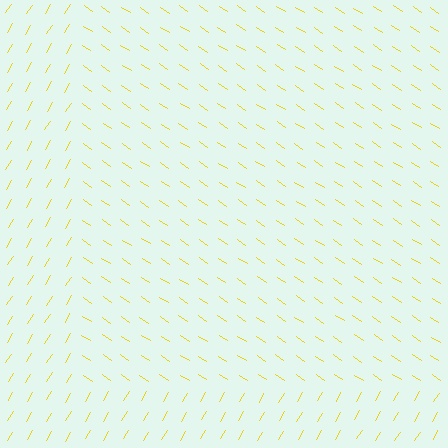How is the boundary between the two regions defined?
The boundary is defined purely by a change in line orientation (approximately 87 degrees difference). All lines are the same color and thickness.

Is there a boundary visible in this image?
Yes, there is a texture boundary formed by a change in line orientation.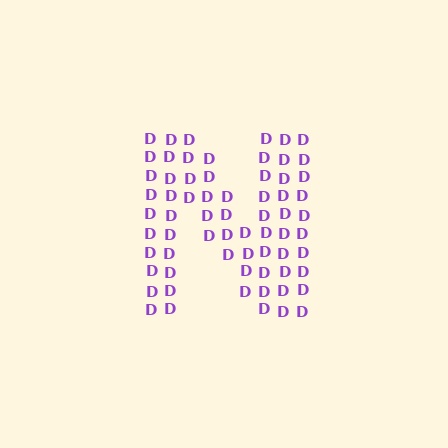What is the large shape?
The large shape is the letter N.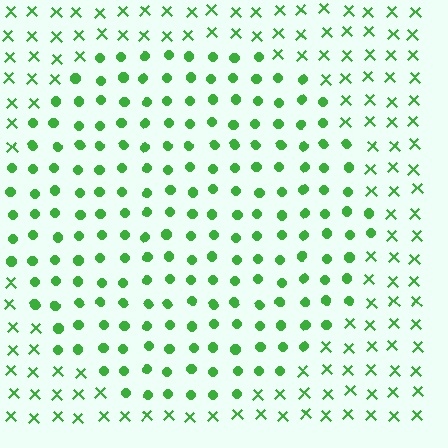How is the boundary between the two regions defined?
The boundary is defined by a change in element shape: circles inside vs. X marks outside. All elements share the same color and spacing.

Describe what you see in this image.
The image is filled with small green elements arranged in a uniform grid. A circle-shaped region contains circles, while the surrounding area contains X marks. The boundary is defined purely by the change in element shape.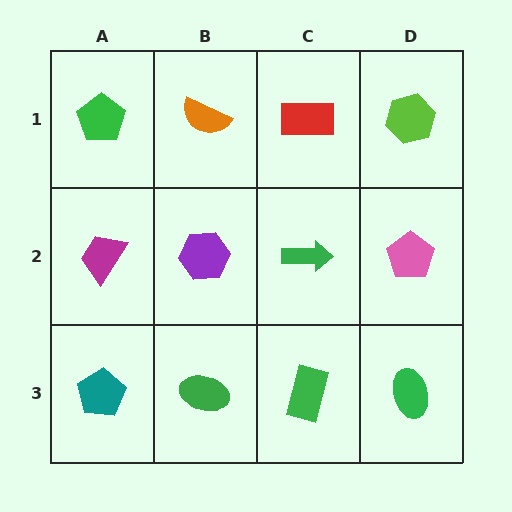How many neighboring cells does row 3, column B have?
3.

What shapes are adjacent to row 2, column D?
A lime hexagon (row 1, column D), a green ellipse (row 3, column D), a green arrow (row 2, column C).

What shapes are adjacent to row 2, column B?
An orange semicircle (row 1, column B), a green ellipse (row 3, column B), a magenta trapezoid (row 2, column A), a green arrow (row 2, column C).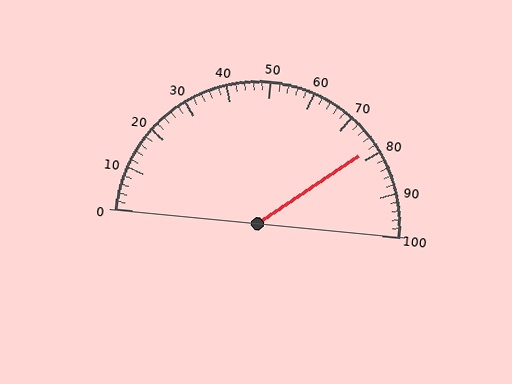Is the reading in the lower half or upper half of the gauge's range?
The reading is in the upper half of the range (0 to 100).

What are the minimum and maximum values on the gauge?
The gauge ranges from 0 to 100.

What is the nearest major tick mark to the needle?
The nearest major tick mark is 80.